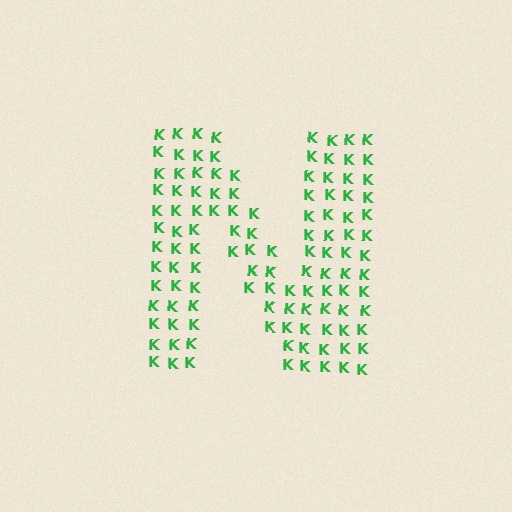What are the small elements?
The small elements are letter K's.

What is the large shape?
The large shape is the letter N.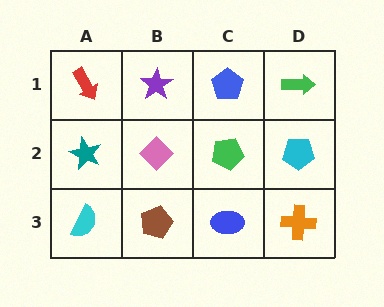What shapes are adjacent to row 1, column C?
A green pentagon (row 2, column C), a purple star (row 1, column B), a green arrow (row 1, column D).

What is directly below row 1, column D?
A cyan pentagon.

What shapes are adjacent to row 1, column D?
A cyan pentagon (row 2, column D), a blue pentagon (row 1, column C).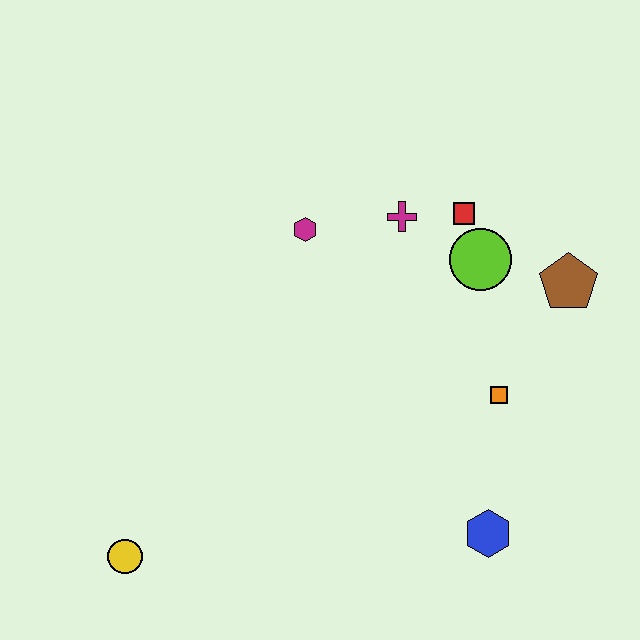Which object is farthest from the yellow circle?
The brown pentagon is farthest from the yellow circle.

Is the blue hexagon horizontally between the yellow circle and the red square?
No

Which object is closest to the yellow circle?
The blue hexagon is closest to the yellow circle.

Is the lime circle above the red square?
No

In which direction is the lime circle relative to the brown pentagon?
The lime circle is to the left of the brown pentagon.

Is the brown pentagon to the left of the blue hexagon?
No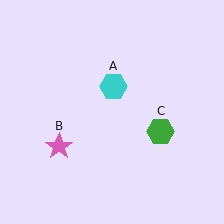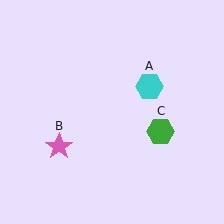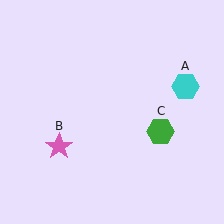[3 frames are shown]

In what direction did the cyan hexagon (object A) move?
The cyan hexagon (object A) moved right.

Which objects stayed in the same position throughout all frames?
Pink star (object B) and green hexagon (object C) remained stationary.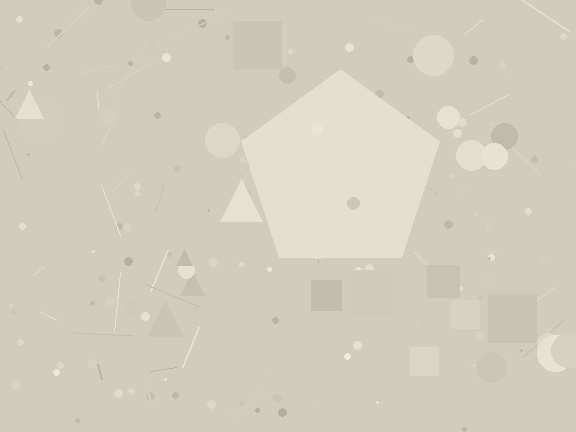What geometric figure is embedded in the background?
A pentagon is embedded in the background.